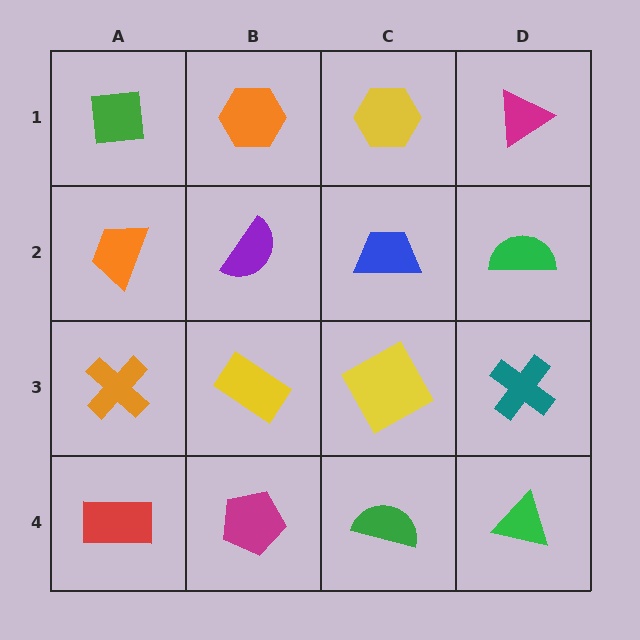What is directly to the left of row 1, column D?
A yellow hexagon.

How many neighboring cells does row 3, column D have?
3.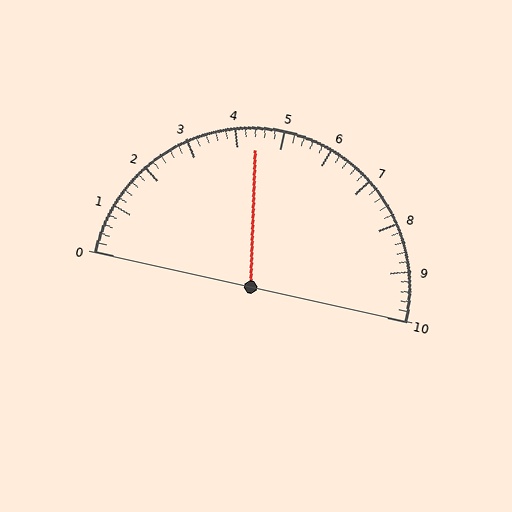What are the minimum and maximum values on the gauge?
The gauge ranges from 0 to 10.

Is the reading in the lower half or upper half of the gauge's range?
The reading is in the lower half of the range (0 to 10).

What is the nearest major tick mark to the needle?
The nearest major tick mark is 4.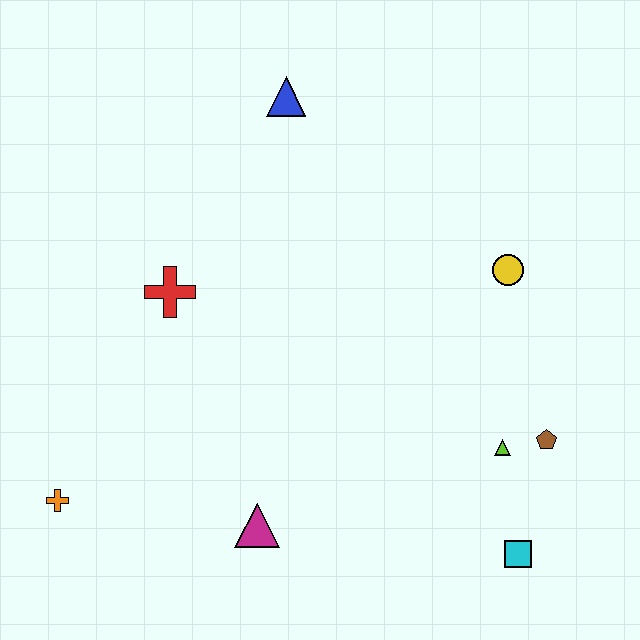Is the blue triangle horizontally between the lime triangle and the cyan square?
No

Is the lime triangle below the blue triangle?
Yes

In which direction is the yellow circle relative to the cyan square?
The yellow circle is above the cyan square.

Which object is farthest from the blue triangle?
The cyan square is farthest from the blue triangle.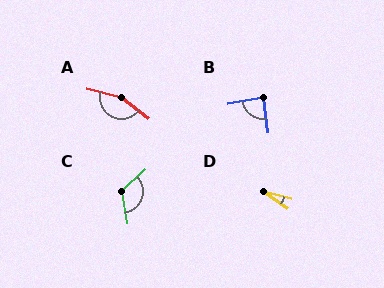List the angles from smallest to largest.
D (21°), B (87°), C (122°), A (157°).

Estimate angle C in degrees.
Approximately 122 degrees.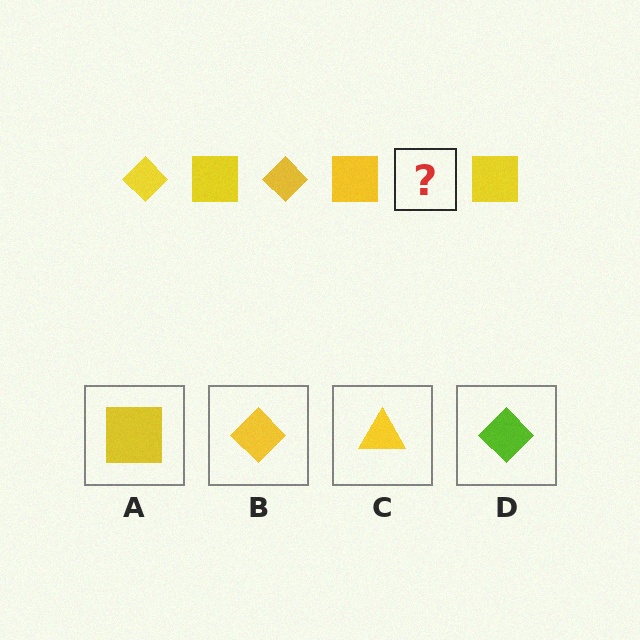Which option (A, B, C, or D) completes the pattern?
B.